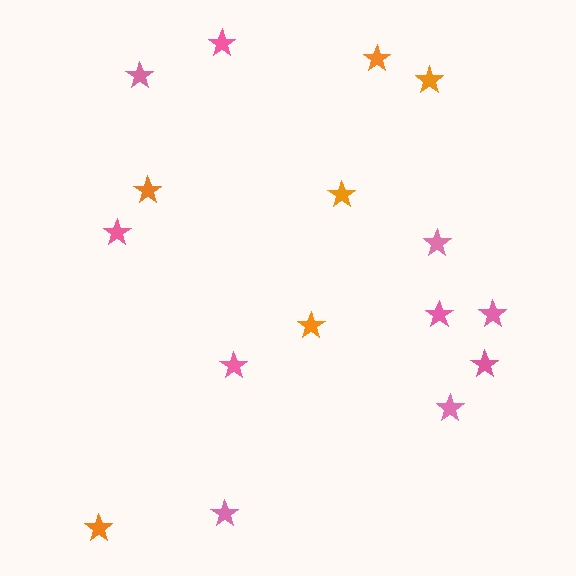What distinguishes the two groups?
There are 2 groups: one group of orange stars (6) and one group of pink stars (10).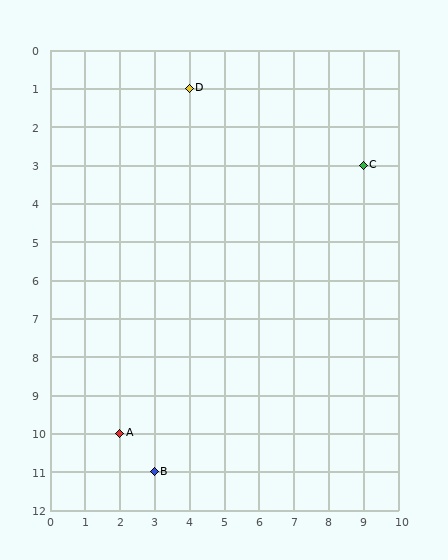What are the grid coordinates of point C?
Point C is at grid coordinates (9, 3).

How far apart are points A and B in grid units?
Points A and B are 1 column and 1 row apart (about 1.4 grid units diagonally).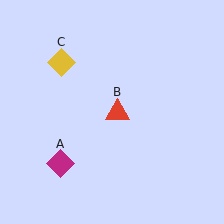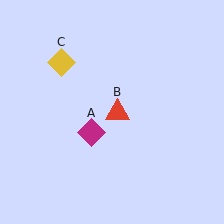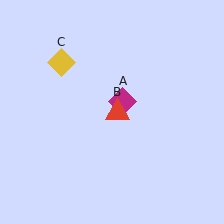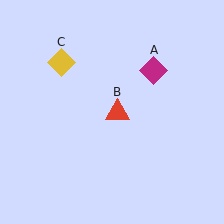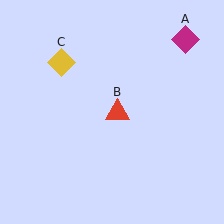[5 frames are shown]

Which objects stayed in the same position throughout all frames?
Red triangle (object B) and yellow diamond (object C) remained stationary.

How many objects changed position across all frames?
1 object changed position: magenta diamond (object A).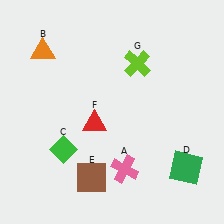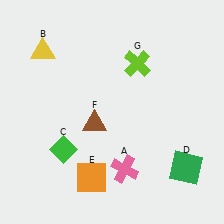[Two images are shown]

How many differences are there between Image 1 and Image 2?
There are 3 differences between the two images.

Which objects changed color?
B changed from orange to yellow. E changed from brown to orange. F changed from red to brown.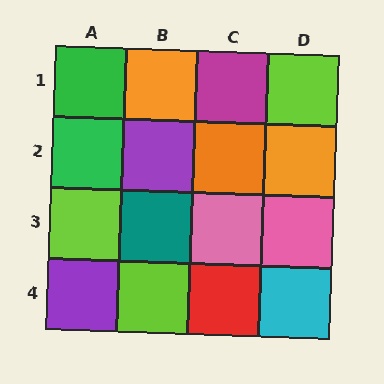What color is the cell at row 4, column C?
Red.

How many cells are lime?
3 cells are lime.